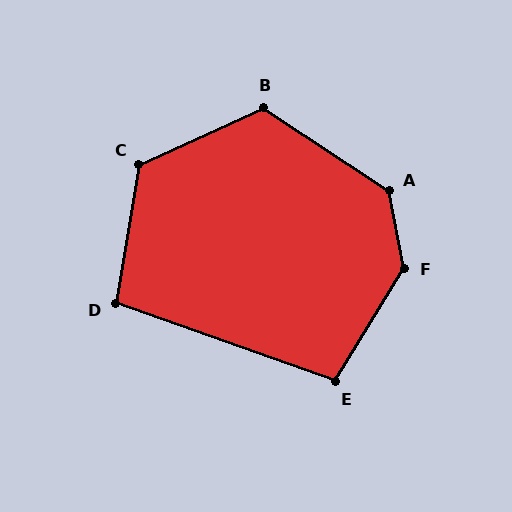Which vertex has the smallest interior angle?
D, at approximately 100 degrees.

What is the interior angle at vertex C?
Approximately 124 degrees (obtuse).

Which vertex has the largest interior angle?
F, at approximately 138 degrees.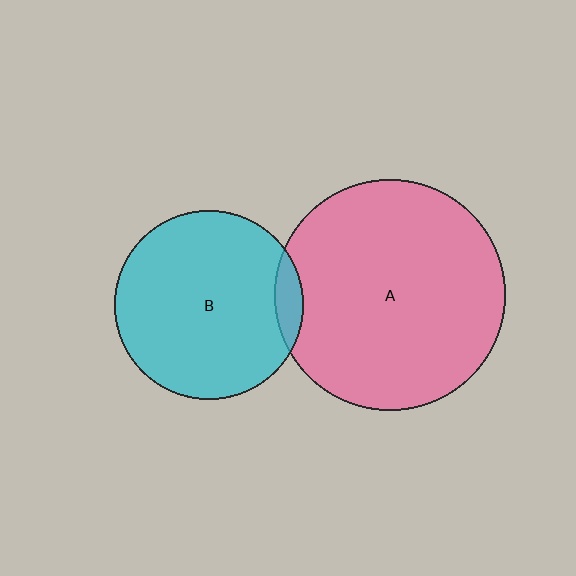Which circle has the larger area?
Circle A (pink).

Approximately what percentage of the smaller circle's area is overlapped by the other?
Approximately 5%.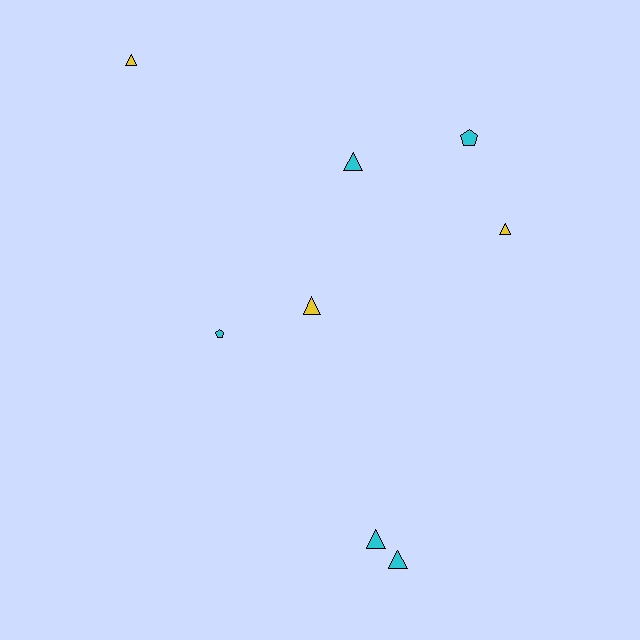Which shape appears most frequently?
Triangle, with 6 objects.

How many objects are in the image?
There are 8 objects.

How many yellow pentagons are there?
There are no yellow pentagons.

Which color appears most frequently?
Cyan, with 5 objects.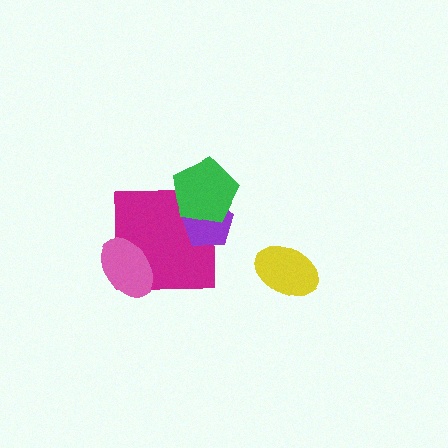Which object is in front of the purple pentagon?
The green pentagon is in front of the purple pentagon.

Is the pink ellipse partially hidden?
No, no other shape covers it.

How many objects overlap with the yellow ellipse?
0 objects overlap with the yellow ellipse.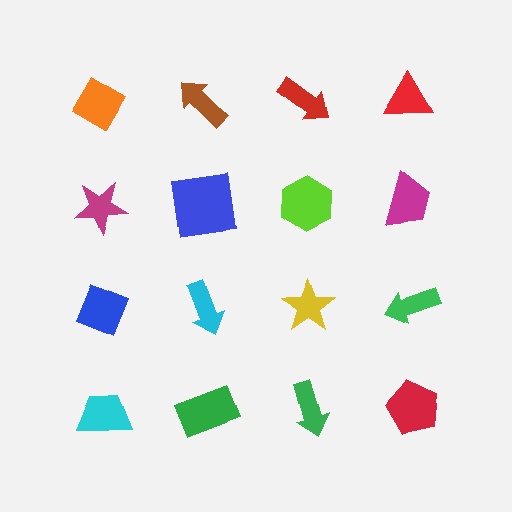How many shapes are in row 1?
4 shapes.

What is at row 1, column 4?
A red triangle.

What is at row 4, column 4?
A red pentagon.